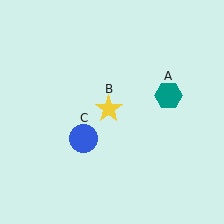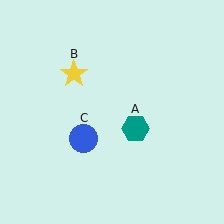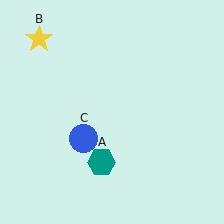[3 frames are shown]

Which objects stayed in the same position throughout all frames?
Blue circle (object C) remained stationary.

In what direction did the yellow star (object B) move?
The yellow star (object B) moved up and to the left.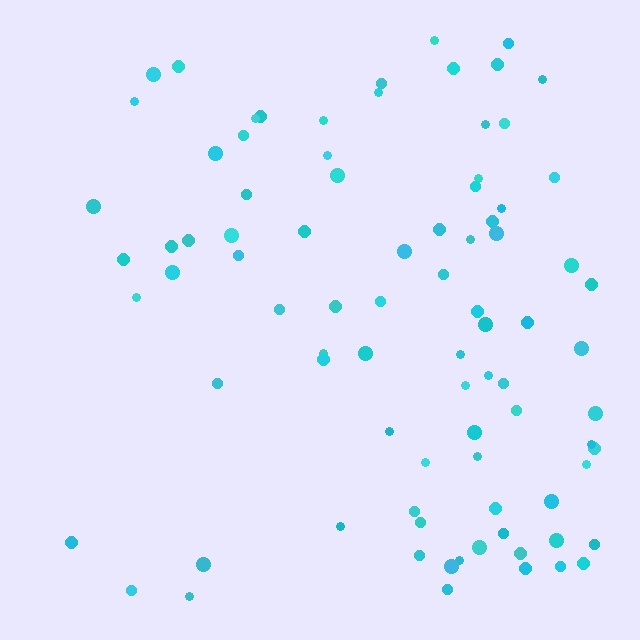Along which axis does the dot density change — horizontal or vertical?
Horizontal.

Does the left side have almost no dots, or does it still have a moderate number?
Still a moderate number, just noticeably fewer than the right.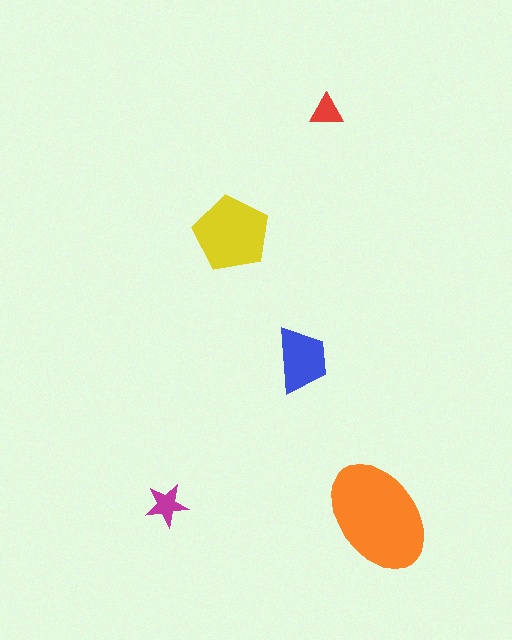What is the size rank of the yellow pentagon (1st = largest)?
2nd.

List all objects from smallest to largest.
The red triangle, the magenta star, the blue trapezoid, the yellow pentagon, the orange ellipse.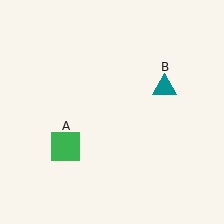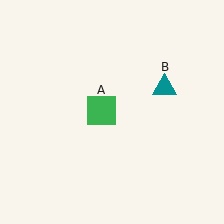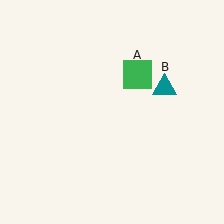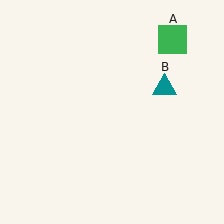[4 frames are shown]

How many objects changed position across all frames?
1 object changed position: green square (object A).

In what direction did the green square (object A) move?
The green square (object A) moved up and to the right.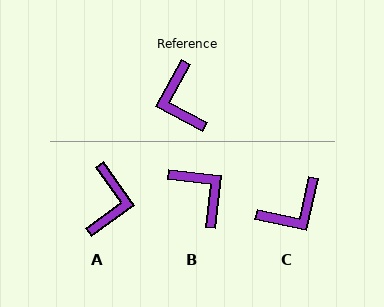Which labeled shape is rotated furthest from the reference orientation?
B, about 157 degrees away.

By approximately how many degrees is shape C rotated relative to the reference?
Approximately 106 degrees counter-clockwise.